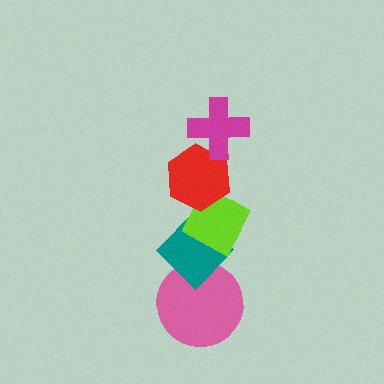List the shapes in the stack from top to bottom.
From top to bottom: the magenta cross, the red hexagon, the lime diamond, the teal diamond, the pink circle.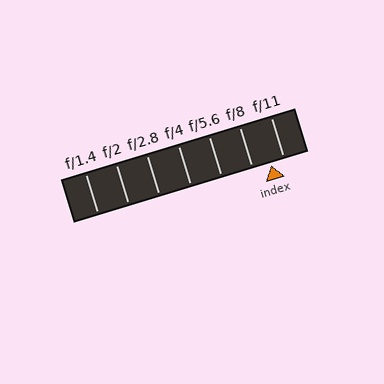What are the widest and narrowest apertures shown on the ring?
The widest aperture shown is f/1.4 and the narrowest is f/11.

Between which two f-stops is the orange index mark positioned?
The index mark is between f/8 and f/11.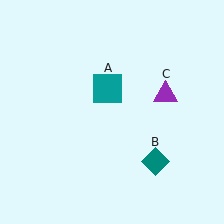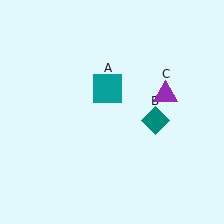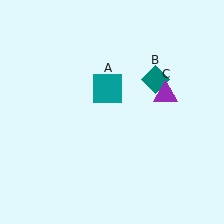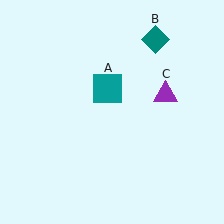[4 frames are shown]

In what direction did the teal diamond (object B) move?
The teal diamond (object B) moved up.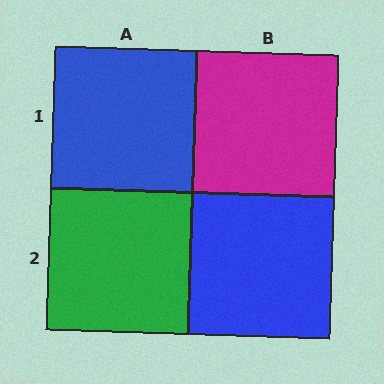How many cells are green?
1 cell is green.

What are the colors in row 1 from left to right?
Blue, magenta.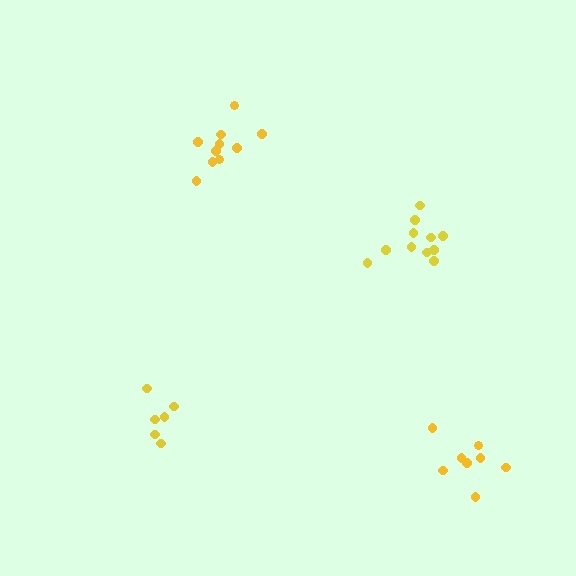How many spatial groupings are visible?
There are 4 spatial groupings.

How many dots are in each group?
Group 1: 8 dots, Group 2: 10 dots, Group 3: 11 dots, Group 4: 6 dots (35 total).